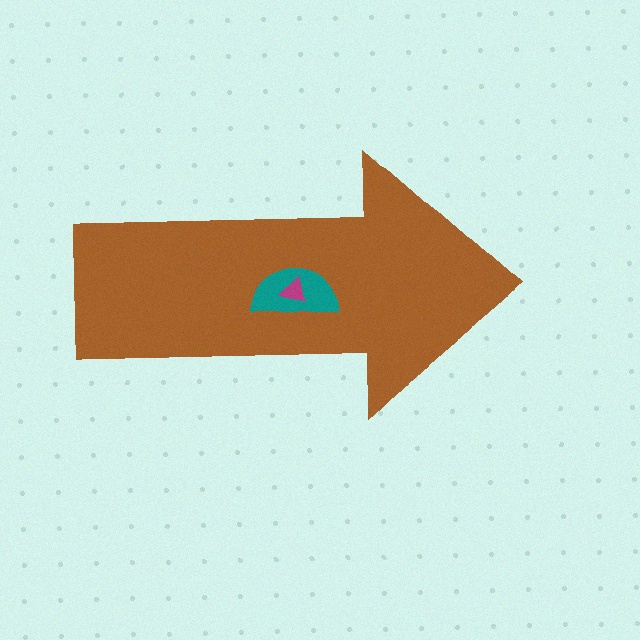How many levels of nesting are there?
3.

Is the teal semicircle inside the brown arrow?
Yes.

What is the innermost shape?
The magenta triangle.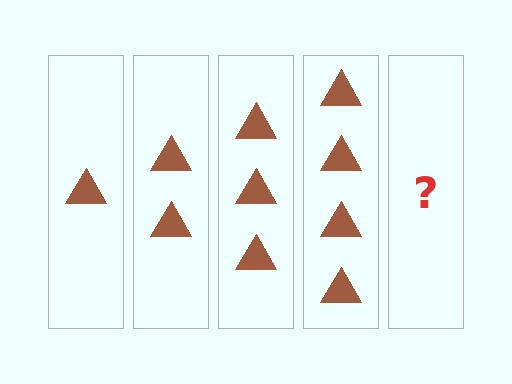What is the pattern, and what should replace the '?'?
The pattern is that each step adds one more triangle. The '?' should be 5 triangles.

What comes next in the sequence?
The next element should be 5 triangles.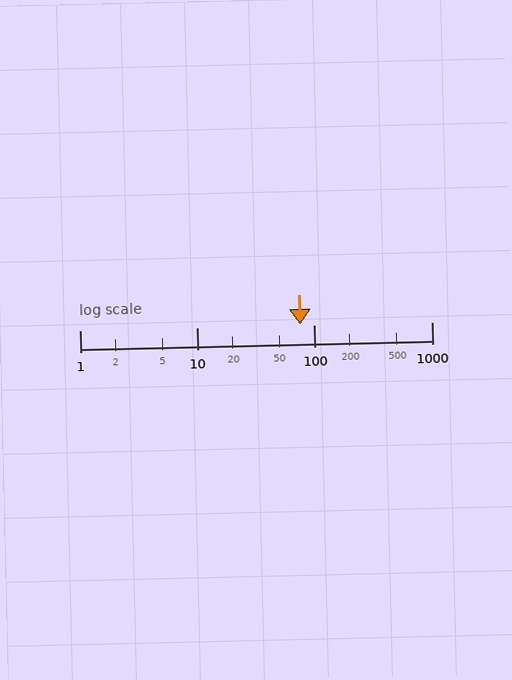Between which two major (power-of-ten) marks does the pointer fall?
The pointer is between 10 and 100.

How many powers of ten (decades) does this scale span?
The scale spans 3 decades, from 1 to 1000.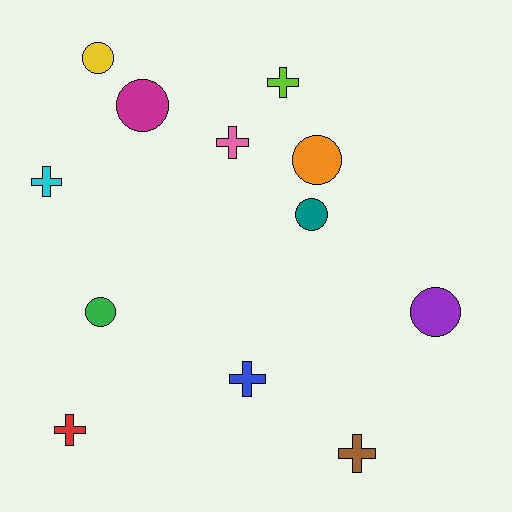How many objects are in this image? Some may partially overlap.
There are 12 objects.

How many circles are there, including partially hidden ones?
There are 6 circles.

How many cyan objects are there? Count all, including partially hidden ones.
There is 1 cyan object.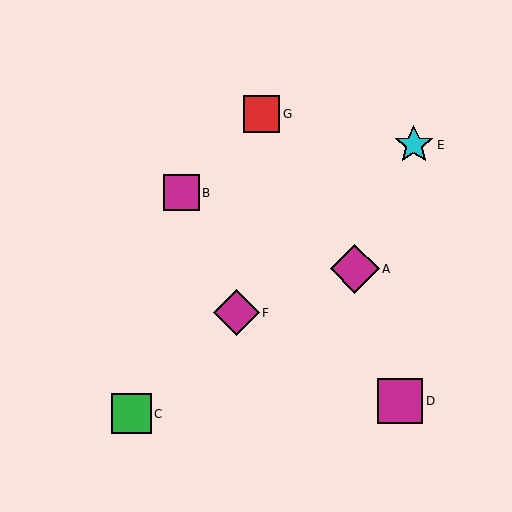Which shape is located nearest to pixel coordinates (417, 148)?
The cyan star (labeled E) at (414, 145) is nearest to that location.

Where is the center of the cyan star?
The center of the cyan star is at (414, 145).